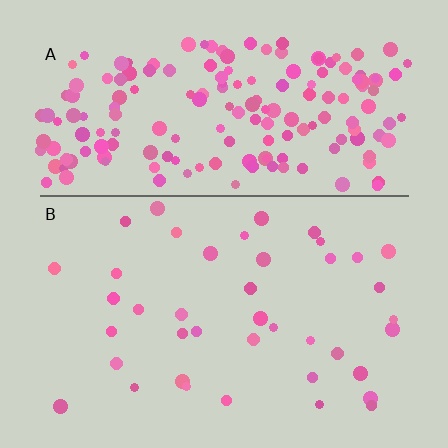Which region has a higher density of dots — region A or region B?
A (the top).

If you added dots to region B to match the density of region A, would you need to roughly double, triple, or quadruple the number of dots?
Approximately quadruple.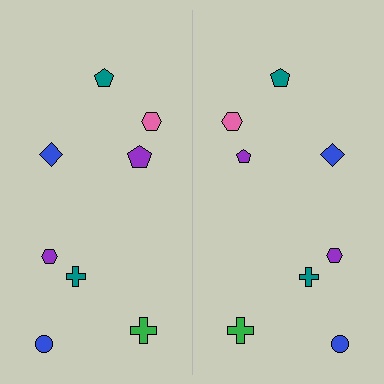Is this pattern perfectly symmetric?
No, the pattern is not perfectly symmetric. The purple pentagon on the right side has a different size than its mirror counterpart.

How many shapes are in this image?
There are 16 shapes in this image.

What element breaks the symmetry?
The purple pentagon on the right side has a different size than its mirror counterpart.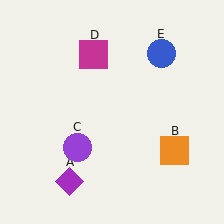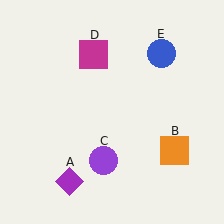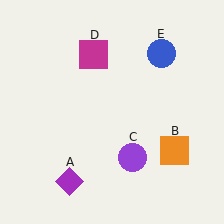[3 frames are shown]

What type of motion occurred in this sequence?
The purple circle (object C) rotated counterclockwise around the center of the scene.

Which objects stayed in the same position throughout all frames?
Purple diamond (object A) and orange square (object B) and magenta square (object D) and blue circle (object E) remained stationary.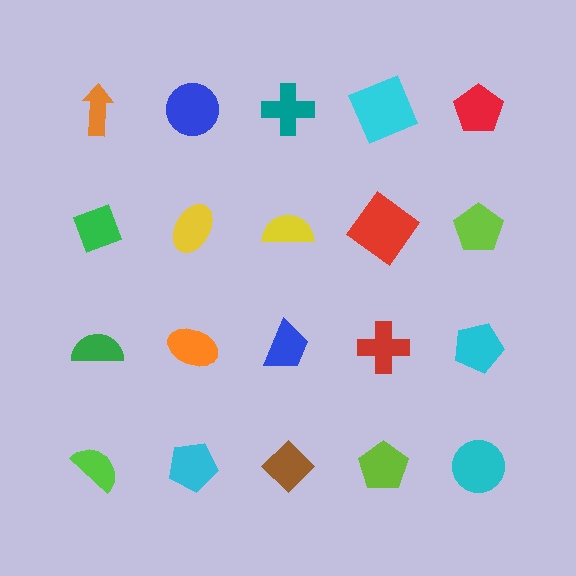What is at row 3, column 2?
An orange ellipse.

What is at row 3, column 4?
A red cross.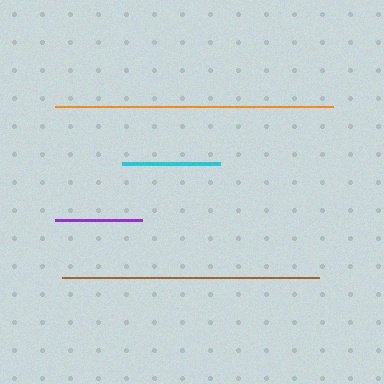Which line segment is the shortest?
The purple line is the shortest at approximately 87 pixels.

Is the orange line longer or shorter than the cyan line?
The orange line is longer than the cyan line.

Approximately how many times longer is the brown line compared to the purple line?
The brown line is approximately 2.9 times the length of the purple line.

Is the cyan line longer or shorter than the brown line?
The brown line is longer than the cyan line.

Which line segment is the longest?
The orange line is the longest at approximately 277 pixels.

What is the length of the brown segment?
The brown segment is approximately 257 pixels long.